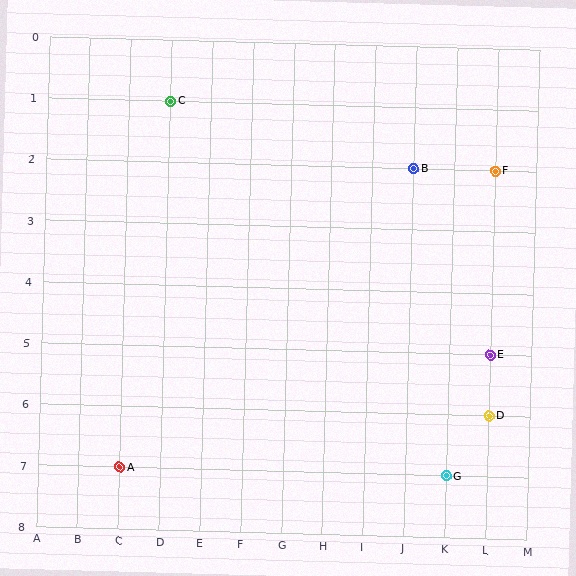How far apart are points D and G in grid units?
Points D and G are 1 column and 1 row apart (about 1.4 grid units diagonally).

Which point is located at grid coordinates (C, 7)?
Point A is at (C, 7).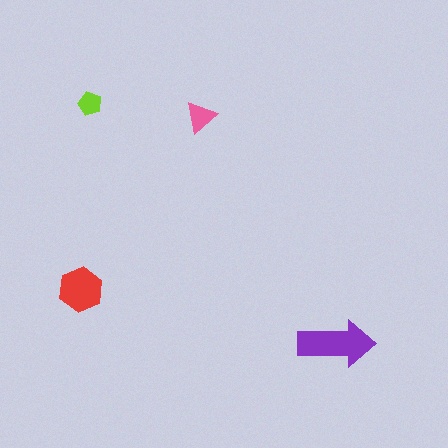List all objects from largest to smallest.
The purple arrow, the red hexagon, the pink triangle, the lime pentagon.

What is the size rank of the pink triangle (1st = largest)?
3rd.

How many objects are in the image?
There are 4 objects in the image.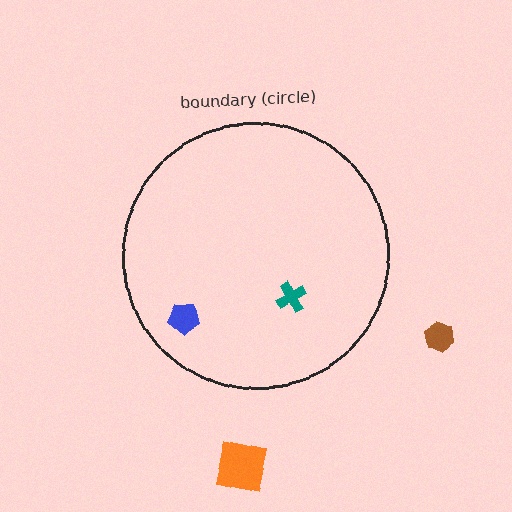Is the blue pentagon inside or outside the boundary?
Inside.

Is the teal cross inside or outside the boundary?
Inside.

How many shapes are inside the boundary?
2 inside, 2 outside.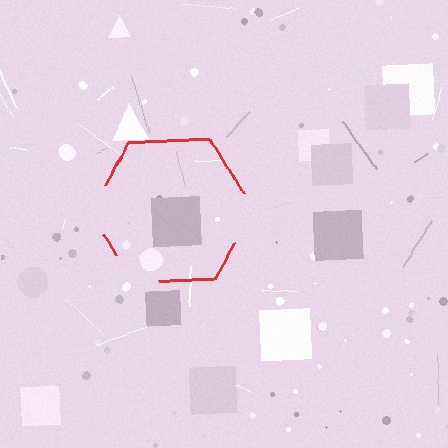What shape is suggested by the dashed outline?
The dashed outline suggests a hexagon.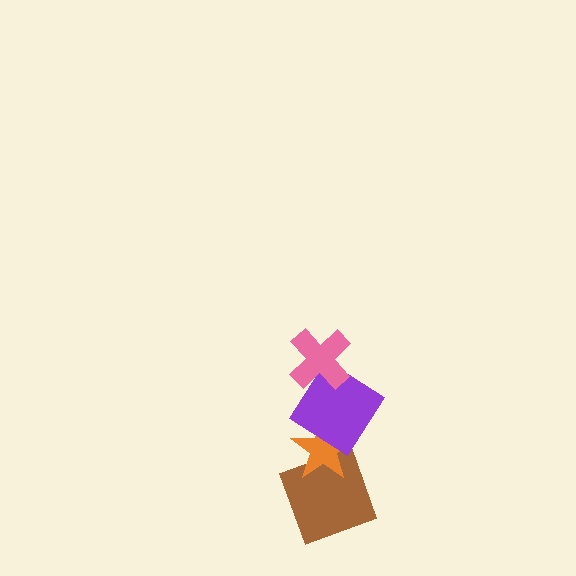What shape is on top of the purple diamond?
The pink cross is on top of the purple diamond.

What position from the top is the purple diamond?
The purple diamond is 2nd from the top.